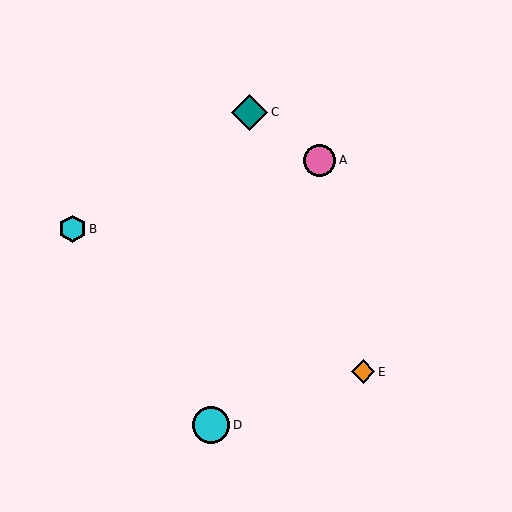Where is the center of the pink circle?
The center of the pink circle is at (320, 160).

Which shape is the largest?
The cyan circle (labeled D) is the largest.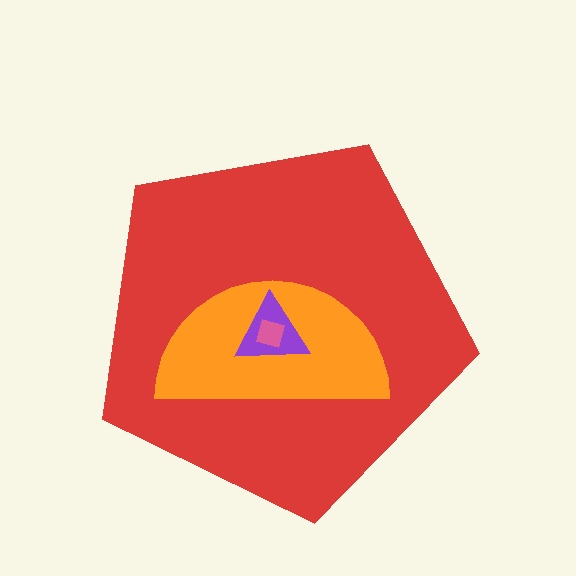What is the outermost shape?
The red pentagon.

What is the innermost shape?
The pink square.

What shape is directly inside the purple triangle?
The pink square.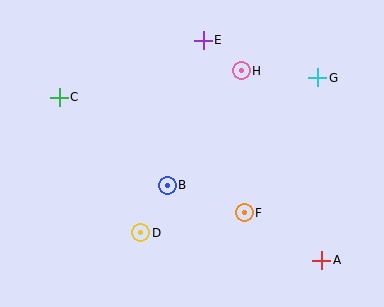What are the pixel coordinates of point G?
Point G is at (318, 78).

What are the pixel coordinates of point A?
Point A is at (322, 260).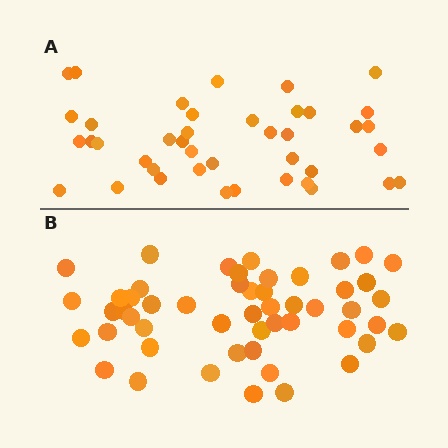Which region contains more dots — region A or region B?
Region B (the bottom region) has more dots.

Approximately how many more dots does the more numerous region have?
Region B has roughly 10 or so more dots than region A.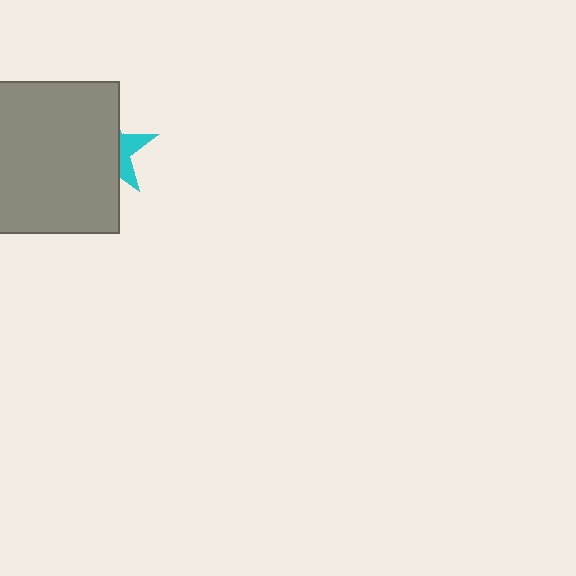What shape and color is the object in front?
The object in front is a gray square.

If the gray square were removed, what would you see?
You would see the complete cyan star.